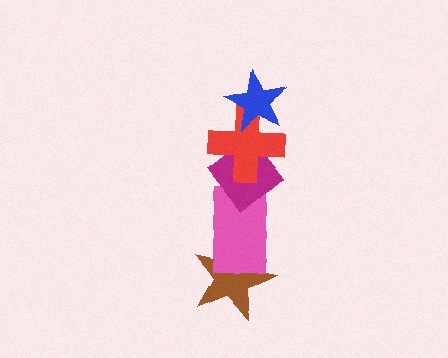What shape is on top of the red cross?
The blue star is on top of the red cross.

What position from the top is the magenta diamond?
The magenta diamond is 3rd from the top.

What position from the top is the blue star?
The blue star is 1st from the top.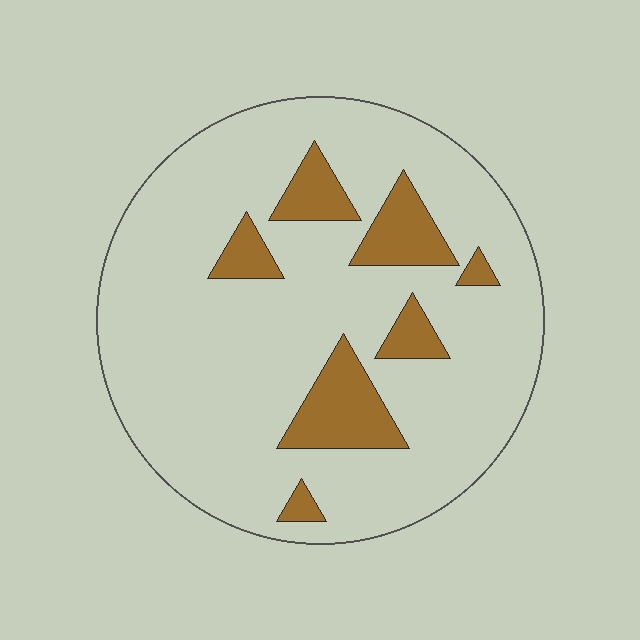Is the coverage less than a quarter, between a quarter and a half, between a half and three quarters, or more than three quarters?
Less than a quarter.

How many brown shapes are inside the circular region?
7.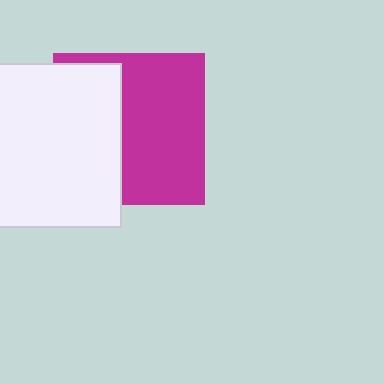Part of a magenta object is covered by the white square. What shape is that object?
It is a square.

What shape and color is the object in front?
The object in front is a white square.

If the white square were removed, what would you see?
You would see the complete magenta square.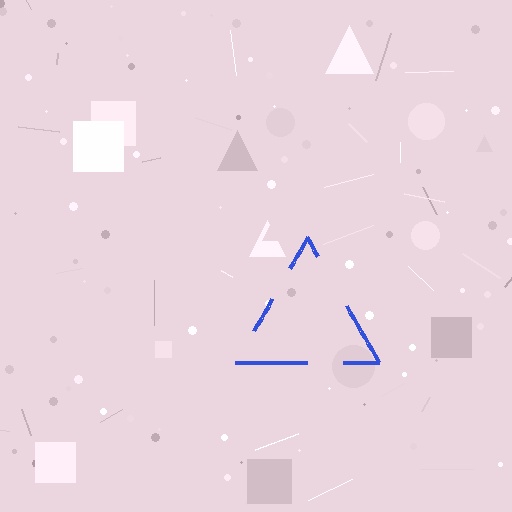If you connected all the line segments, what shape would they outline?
They would outline a triangle.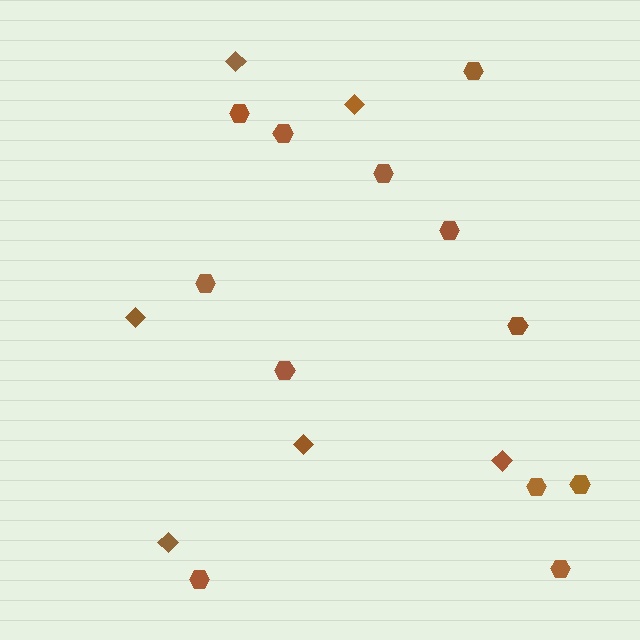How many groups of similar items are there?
There are 2 groups: one group of hexagons (12) and one group of diamonds (6).